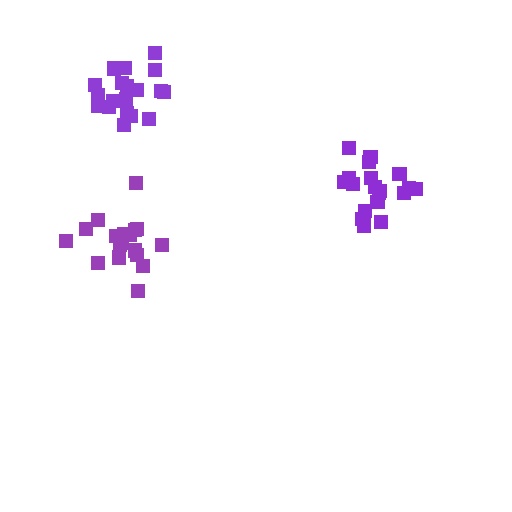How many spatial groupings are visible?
There are 3 spatial groupings.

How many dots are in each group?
Group 1: 19 dots, Group 2: 18 dots, Group 3: 19 dots (56 total).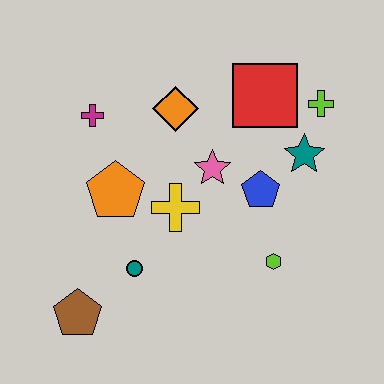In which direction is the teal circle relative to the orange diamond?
The teal circle is below the orange diamond.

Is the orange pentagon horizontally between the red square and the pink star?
No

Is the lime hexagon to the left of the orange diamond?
No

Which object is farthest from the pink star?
The brown pentagon is farthest from the pink star.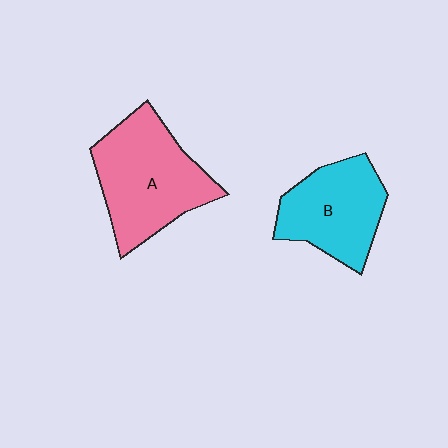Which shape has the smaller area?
Shape B (cyan).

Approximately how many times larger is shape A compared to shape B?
Approximately 1.3 times.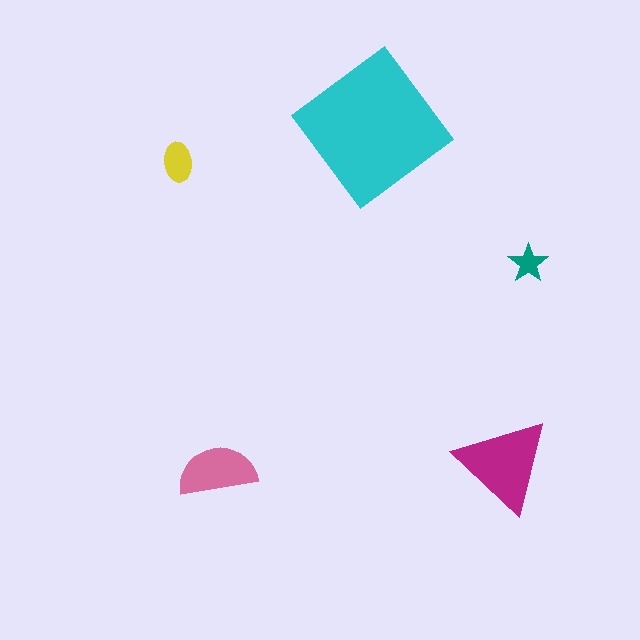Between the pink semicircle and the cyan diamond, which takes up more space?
The cyan diamond.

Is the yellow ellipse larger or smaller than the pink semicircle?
Smaller.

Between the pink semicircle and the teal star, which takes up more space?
The pink semicircle.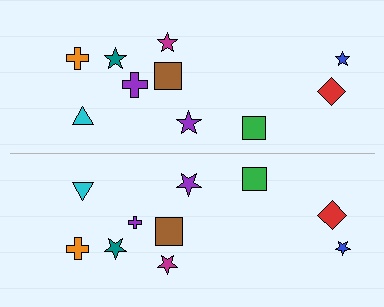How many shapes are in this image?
There are 20 shapes in this image.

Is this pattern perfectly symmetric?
No, the pattern is not perfectly symmetric. The purple cross on the bottom side has a different size than its mirror counterpart.